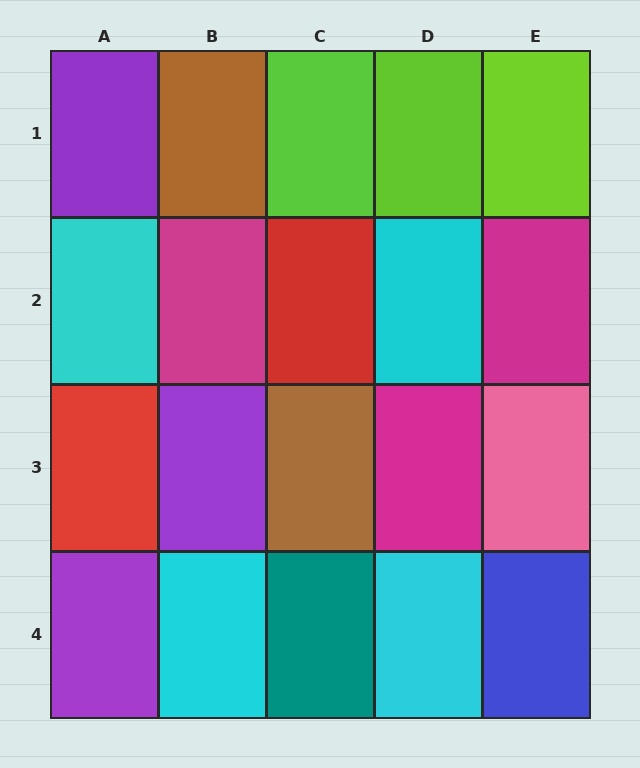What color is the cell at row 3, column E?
Pink.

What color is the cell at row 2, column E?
Magenta.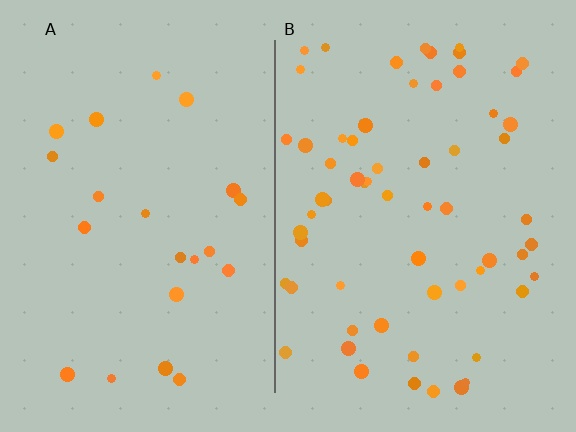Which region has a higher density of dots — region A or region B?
B (the right).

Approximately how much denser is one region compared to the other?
Approximately 2.8× — region B over region A.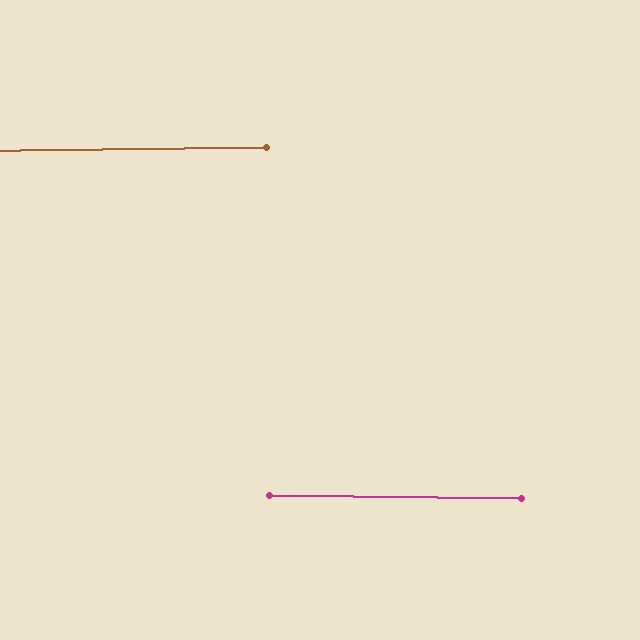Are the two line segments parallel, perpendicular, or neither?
Parallel — their directions differ by only 1.4°.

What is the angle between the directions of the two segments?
Approximately 1 degree.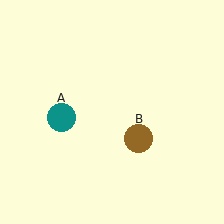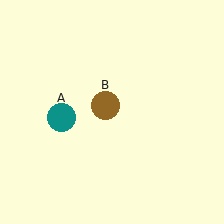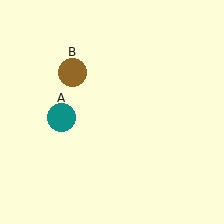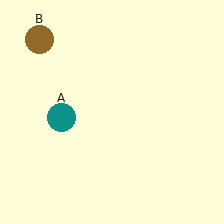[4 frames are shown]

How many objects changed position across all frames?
1 object changed position: brown circle (object B).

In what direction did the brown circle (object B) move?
The brown circle (object B) moved up and to the left.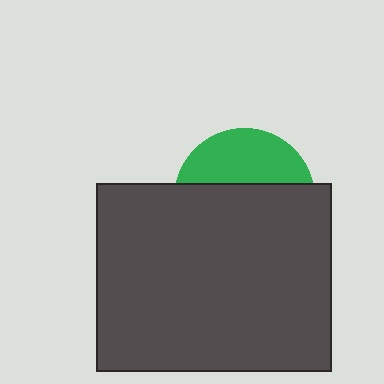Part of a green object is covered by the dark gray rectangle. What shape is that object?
It is a circle.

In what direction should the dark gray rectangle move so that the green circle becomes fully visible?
The dark gray rectangle should move down. That is the shortest direction to clear the overlap and leave the green circle fully visible.